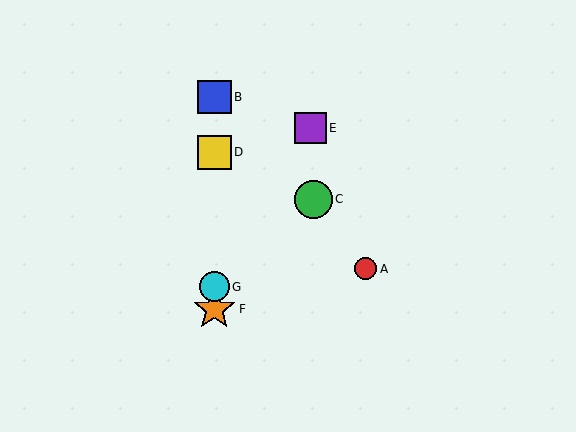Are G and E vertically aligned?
No, G is at x≈214 and E is at x≈310.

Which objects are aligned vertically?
Objects B, D, F, G are aligned vertically.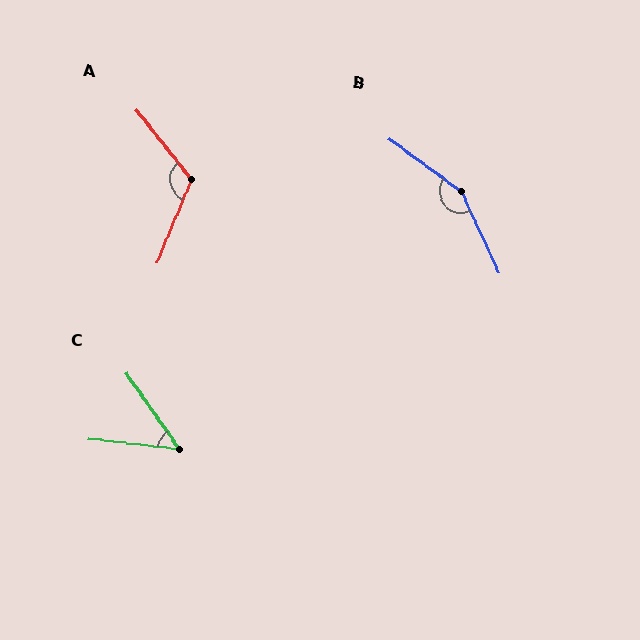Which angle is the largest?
B, at approximately 151 degrees.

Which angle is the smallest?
C, at approximately 48 degrees.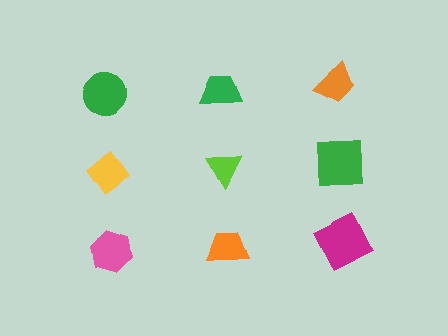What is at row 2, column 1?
A yellow diamond.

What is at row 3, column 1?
A pink hexagon.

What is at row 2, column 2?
A lime triangle.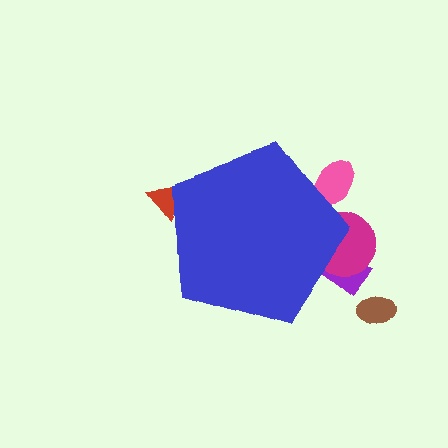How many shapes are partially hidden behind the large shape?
4 shapes are partially hidden.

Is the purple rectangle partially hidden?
Yes, the purple rectangle is partially hidden behind the blue pentagon.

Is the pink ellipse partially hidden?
Yes, the pink ellipse is partially hidden behind the blue pentagon.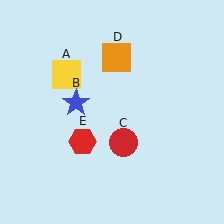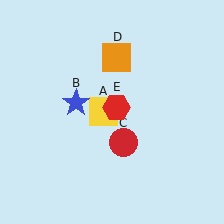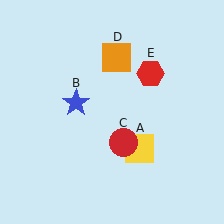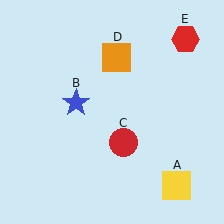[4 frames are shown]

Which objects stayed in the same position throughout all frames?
Blue star (object B) and red circle (object C) and orange square (object D) remained stationary.